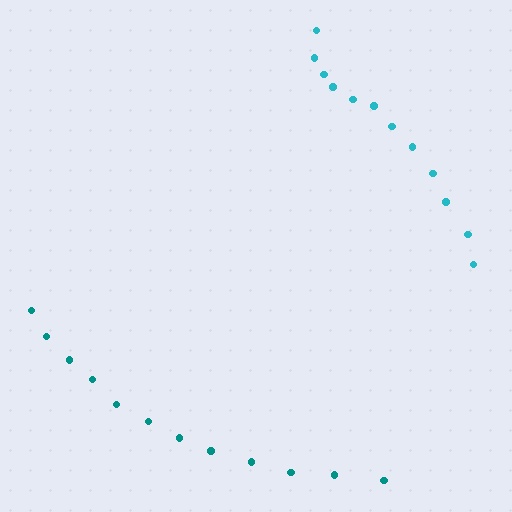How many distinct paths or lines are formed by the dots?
There are 2 distinct paths.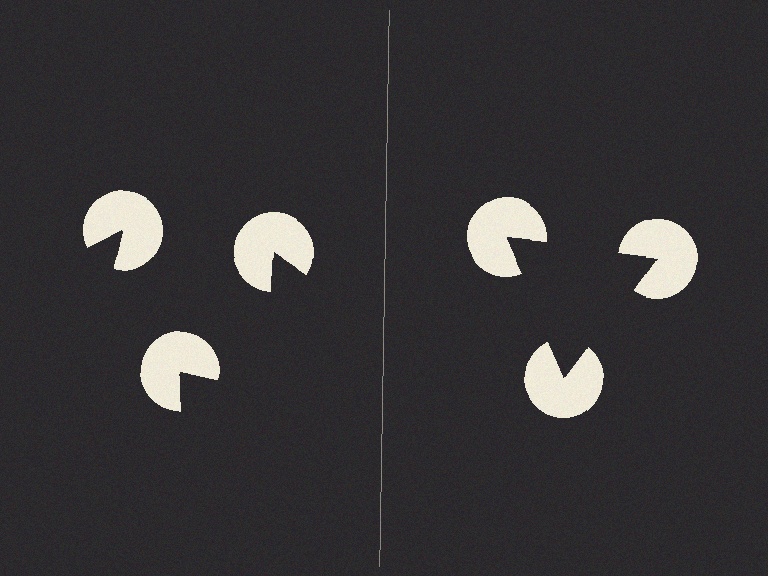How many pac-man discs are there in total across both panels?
6 — 3 on each side.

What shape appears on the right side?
An illusory triangle.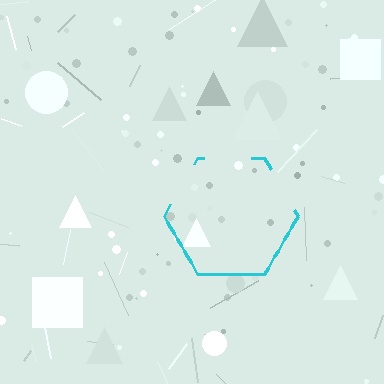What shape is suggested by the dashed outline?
The dashed outline suggests a hexagon.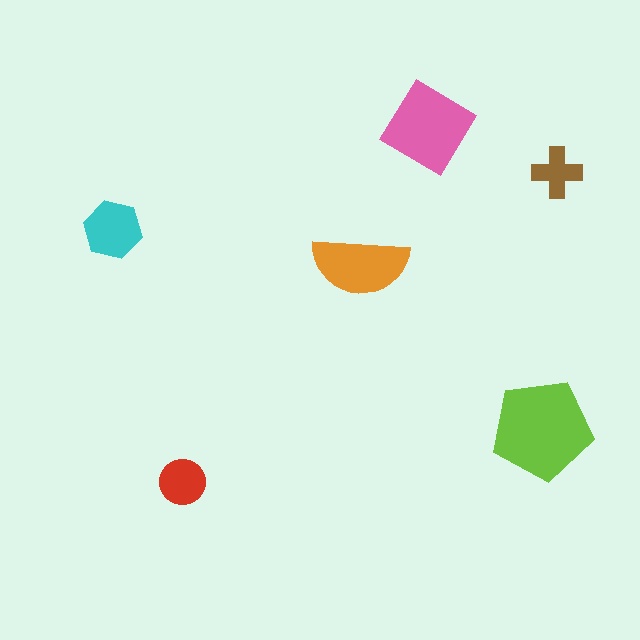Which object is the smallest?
The brown cross.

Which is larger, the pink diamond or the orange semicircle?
The pink diamond.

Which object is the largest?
The lime pentagon.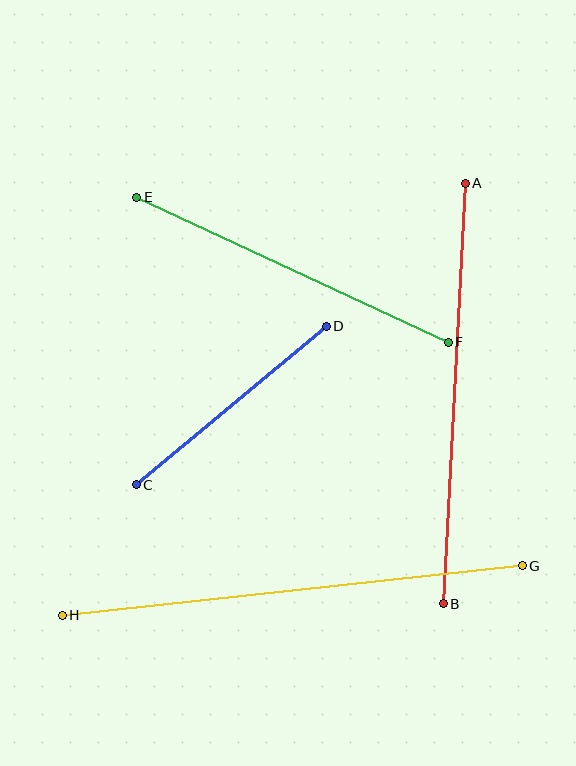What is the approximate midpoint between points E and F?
The midpoint is at approximately (292, 270) pixels.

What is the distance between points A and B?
The distance is approximately 421 pixels.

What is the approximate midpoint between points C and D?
The midpoint is at approximately (231, 406) pixels.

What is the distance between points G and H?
The distance is approximately 463 pixels.